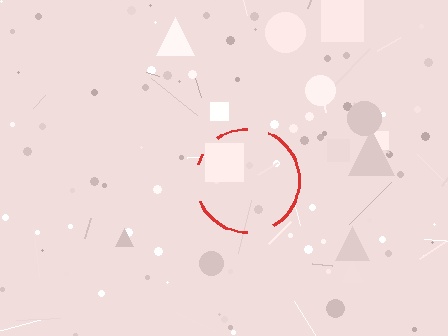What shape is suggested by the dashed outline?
The dashed outline suggests a circle.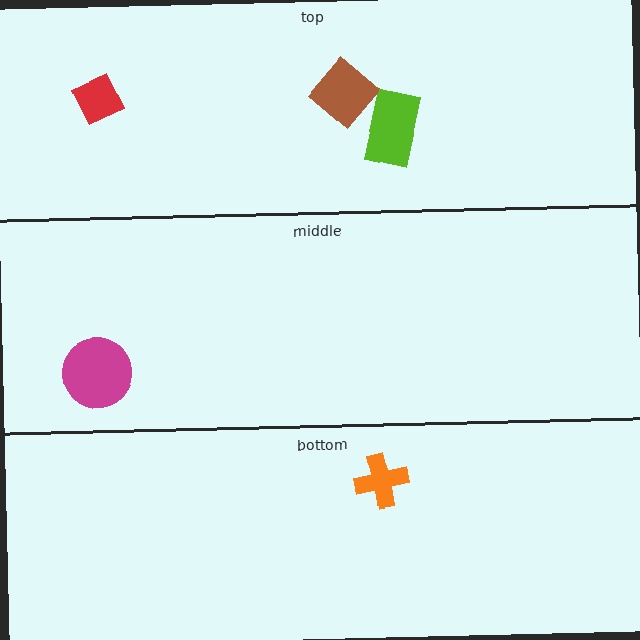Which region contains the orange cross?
The bottom region.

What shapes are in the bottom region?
The orange cross.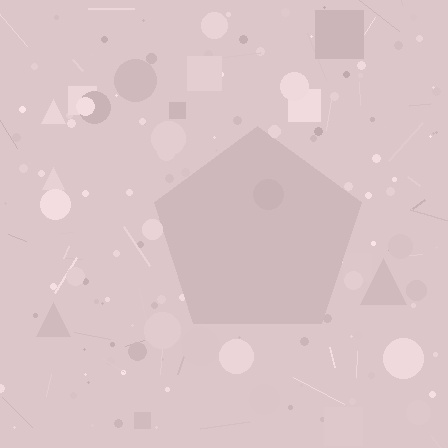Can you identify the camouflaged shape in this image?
The camouflaged shape is a pentagon.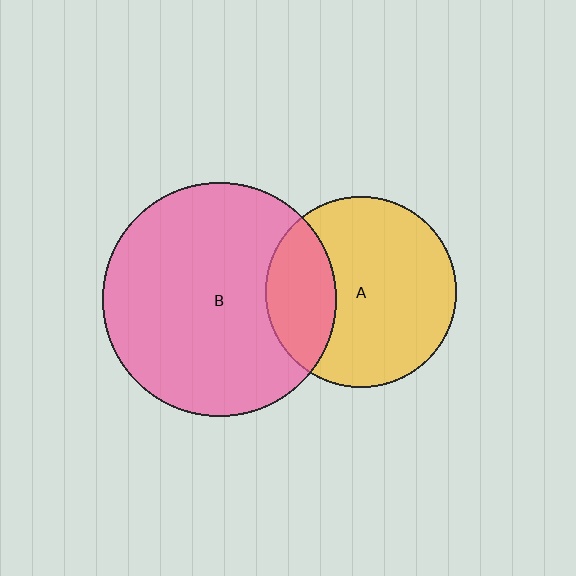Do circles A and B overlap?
Yes.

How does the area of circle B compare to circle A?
Approximately 1.5 times.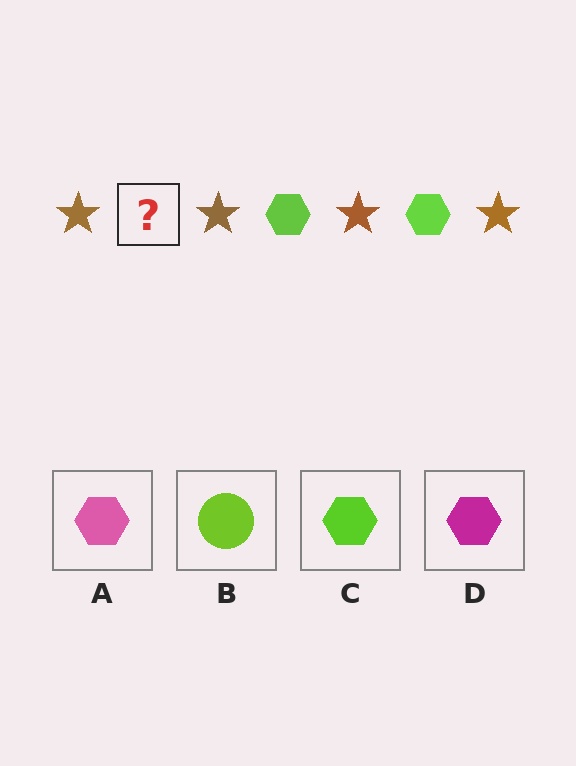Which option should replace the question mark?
Option C.